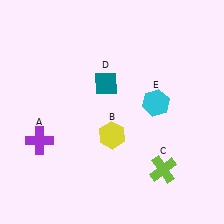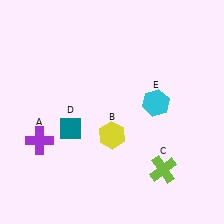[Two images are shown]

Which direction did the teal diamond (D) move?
The teal diamond (D) moved down.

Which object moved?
The teal diamond (D) moved down.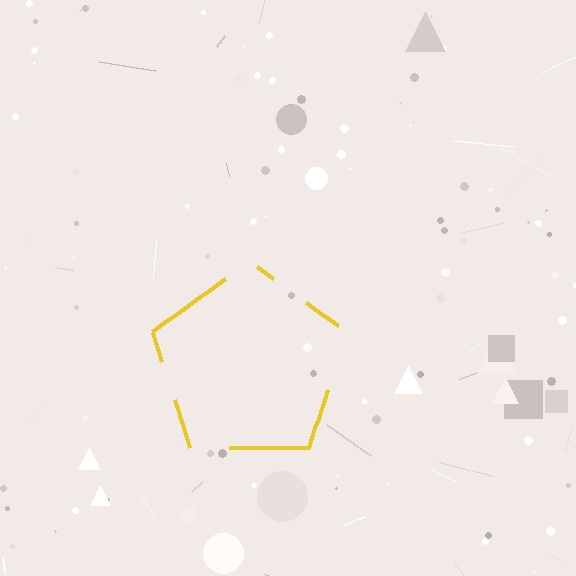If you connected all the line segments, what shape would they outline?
They would outline a pentagon.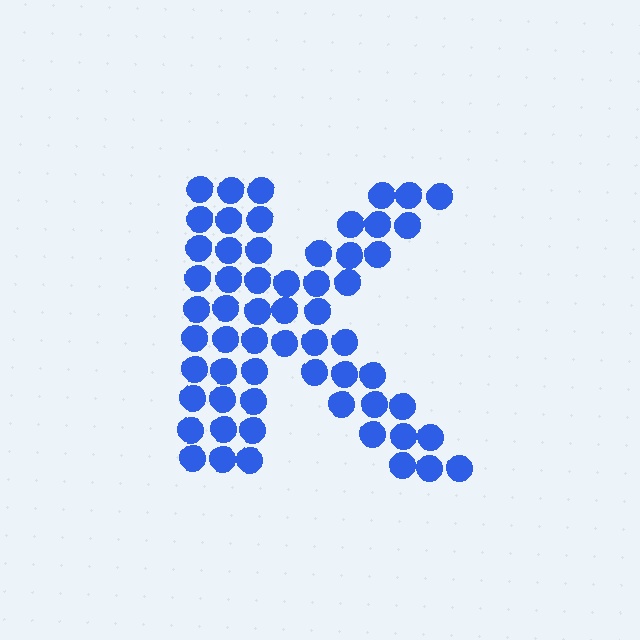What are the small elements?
The small elements are circles.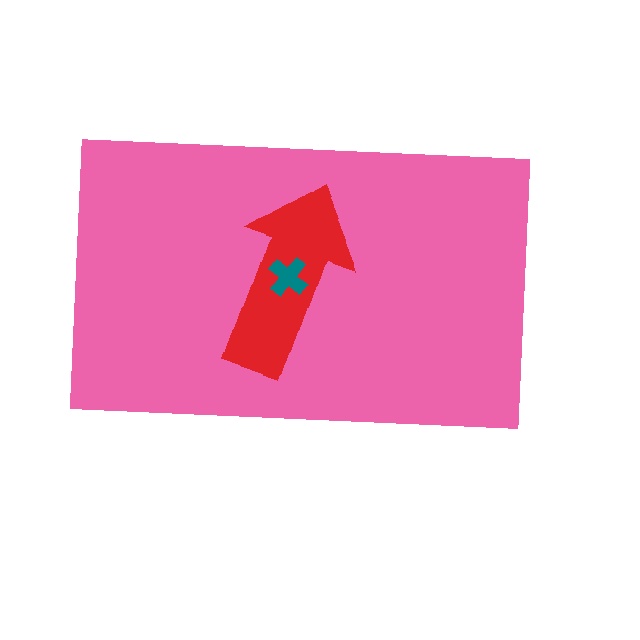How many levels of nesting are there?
3.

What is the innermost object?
The teal cross.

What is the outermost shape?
The pink rectangle.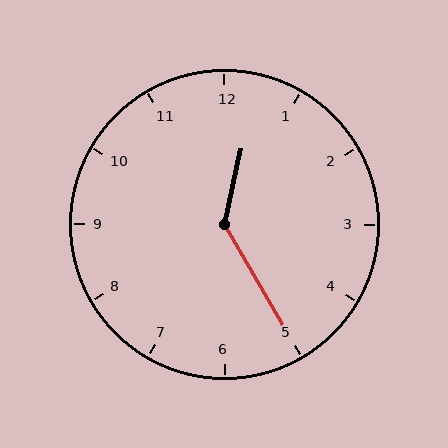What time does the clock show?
12:25.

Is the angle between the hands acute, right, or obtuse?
It is obtuse.